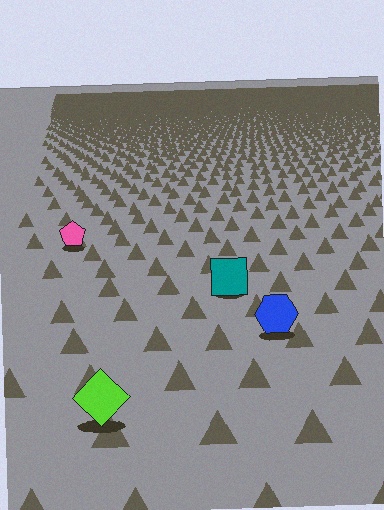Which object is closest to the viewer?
The lime diamond is closest. The texture marks near it are larger and more spread out.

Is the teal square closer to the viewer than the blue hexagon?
No. The blue hexagon is closer — you can tell from the texture gradient: the ground texture is coarser near it.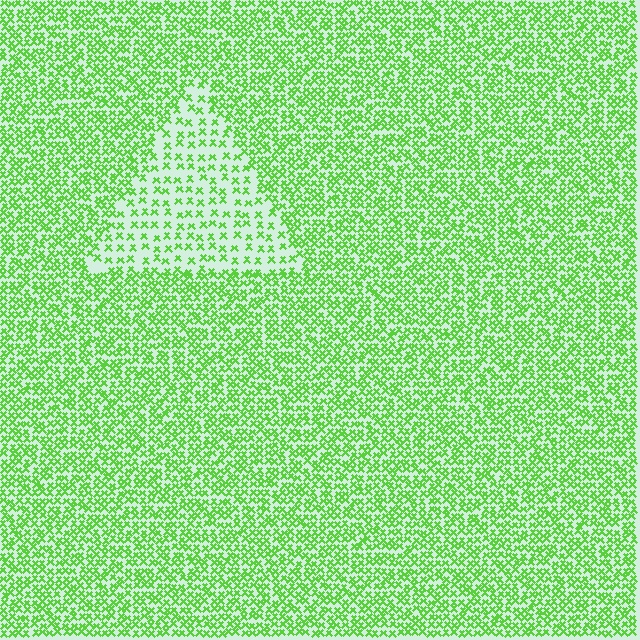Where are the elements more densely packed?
The elements are more densely packed outside the triangle boundary.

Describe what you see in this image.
The image contains small lime elements arranged at two different densities. A triangle-shaped region is visible where the elements are less densely packed than the surrounding area.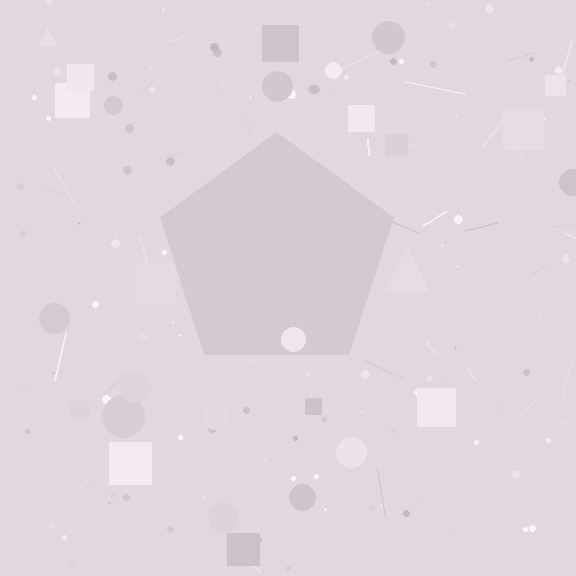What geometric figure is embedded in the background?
A pentagon is embedded in the background.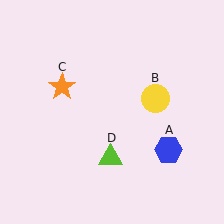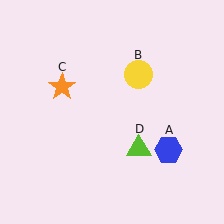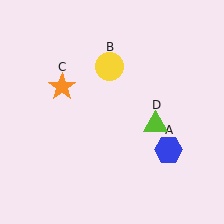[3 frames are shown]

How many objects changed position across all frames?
2 objects changed position: yellow circle (object B), lime triangle (object D).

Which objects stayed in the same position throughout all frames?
Blue hexagon (object A) and orange star (object C) remained stationary.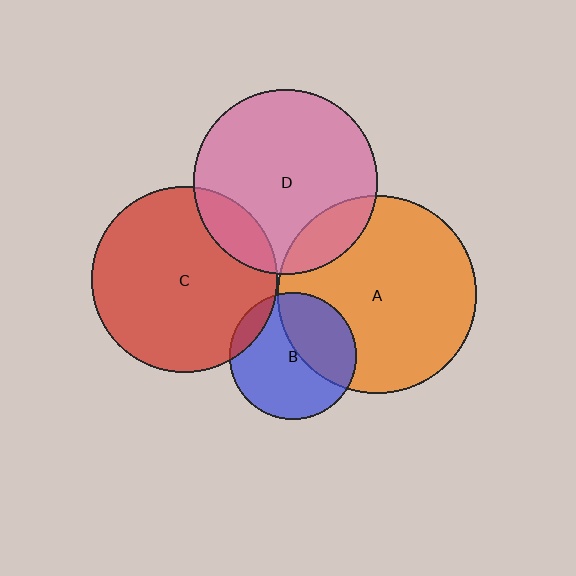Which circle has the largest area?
Circle A (orange).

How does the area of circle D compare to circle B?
Approximately 2.1 times.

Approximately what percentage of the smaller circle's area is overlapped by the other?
Approximately 40%.